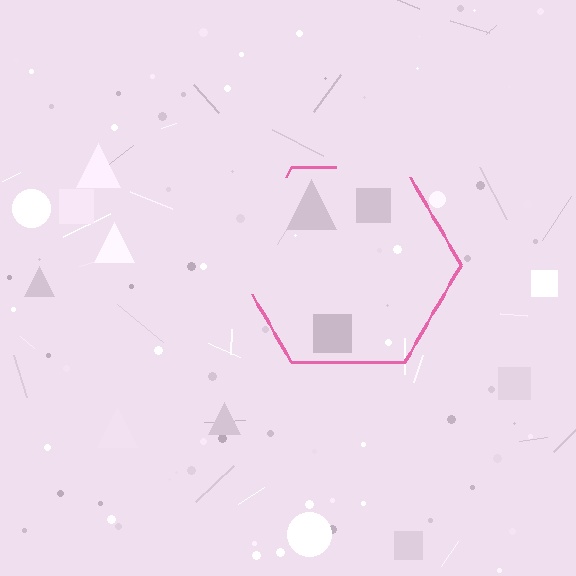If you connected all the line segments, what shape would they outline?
They would outline a hexagon.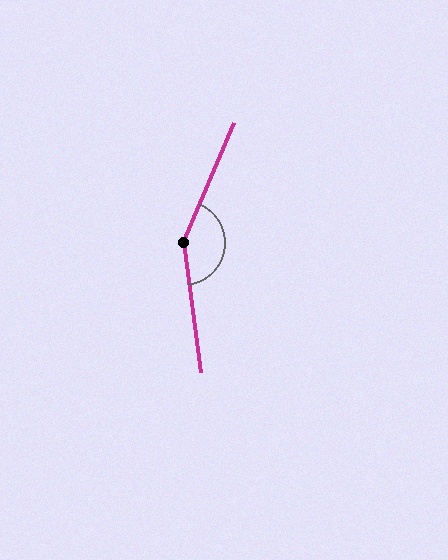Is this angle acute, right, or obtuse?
It is obtuse.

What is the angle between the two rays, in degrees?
Approximately 149 degrees.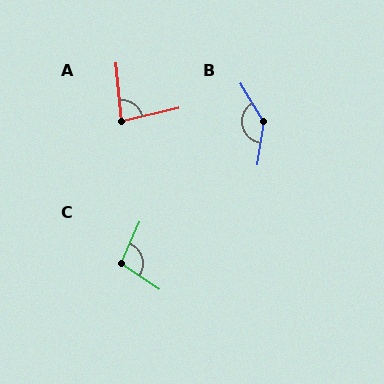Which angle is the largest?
B, at approximately 141 degrees.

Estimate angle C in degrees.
Approximately 100 degrees.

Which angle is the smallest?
A, at approximately 82 degrees.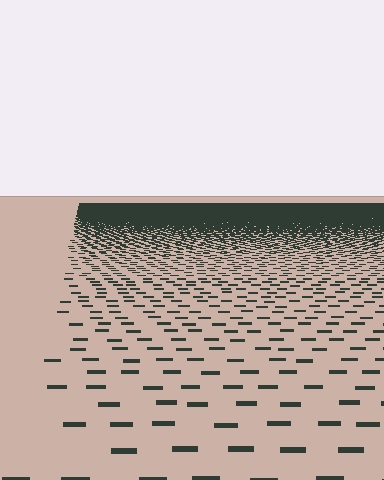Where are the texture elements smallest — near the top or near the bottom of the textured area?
Near the top.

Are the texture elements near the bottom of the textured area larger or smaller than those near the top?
Larger. Near the bottom, elements are closer to the viewer and appear at a bigger on-screen size.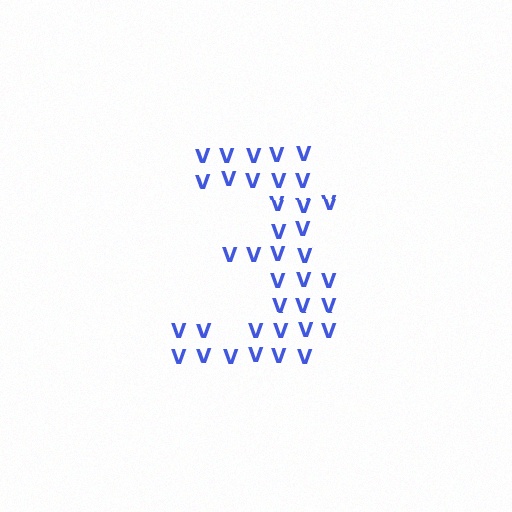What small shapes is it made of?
It is made of small letter V's.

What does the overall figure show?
The overall figure shows the digit 3.